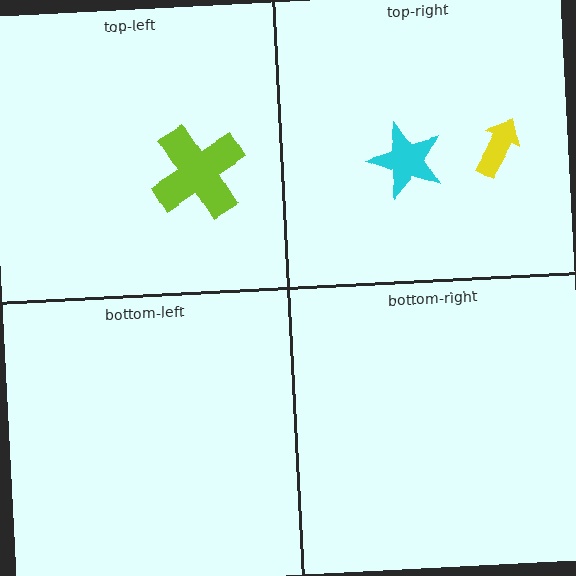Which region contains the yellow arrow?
The top-right region.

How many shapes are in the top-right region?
2.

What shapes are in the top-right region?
The cyan star, the yellow arrow.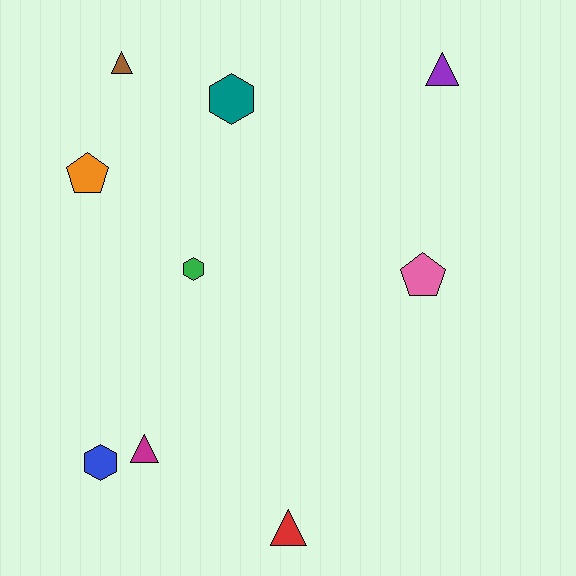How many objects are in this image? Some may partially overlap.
There are 9 objects.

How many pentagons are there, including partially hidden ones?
There are 2 pentagons.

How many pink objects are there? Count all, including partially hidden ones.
There is 1 pink object.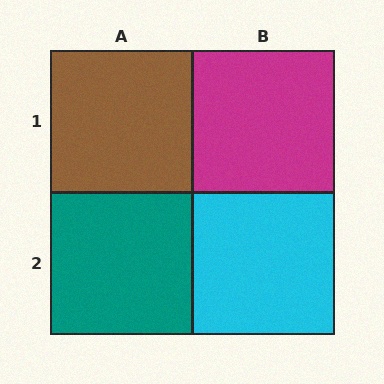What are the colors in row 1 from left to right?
Brown, magenta.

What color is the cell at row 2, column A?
Teal.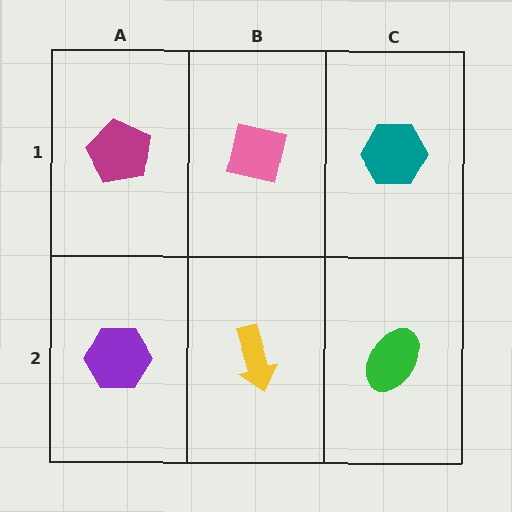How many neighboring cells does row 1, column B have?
3.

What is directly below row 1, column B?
A yellow arrow.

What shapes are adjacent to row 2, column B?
A pink square (row 1, column B), a purple hexagon (row 2, column A), a green ellipse (row 2, column C).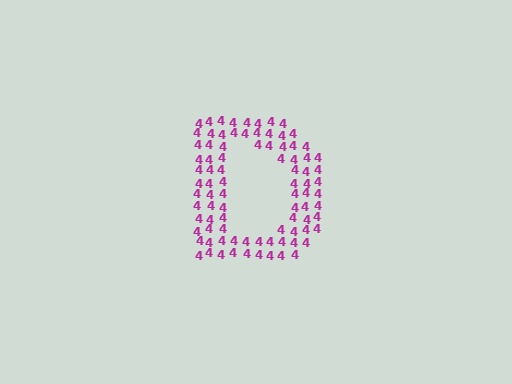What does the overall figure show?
The overall figure shows the letter D.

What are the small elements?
The small elements are digit 4's.